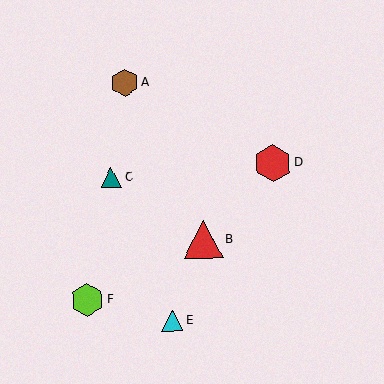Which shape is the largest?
The red triangle (labeled B) is the largest.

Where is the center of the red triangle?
The center of the red triangle is at (203, 239).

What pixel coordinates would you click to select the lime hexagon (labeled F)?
Click at (87, 300) to select the lime hexagon F.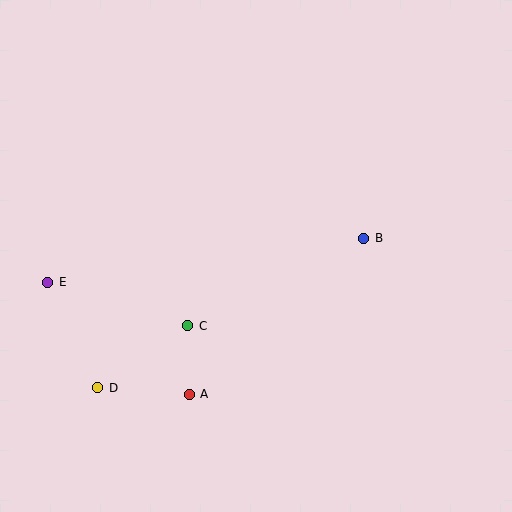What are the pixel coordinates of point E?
Point E is at (48, 282).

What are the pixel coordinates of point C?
Point C is at (188, 326).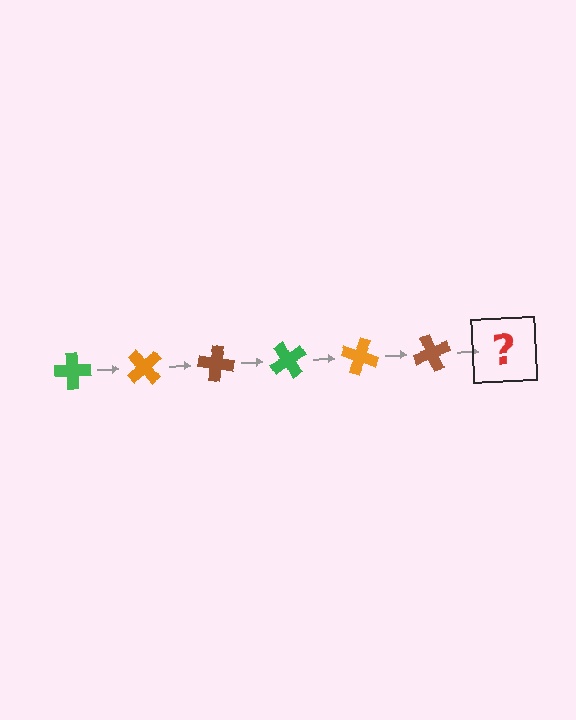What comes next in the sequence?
The next element should be a green cross, rotated 300 degrees from the start.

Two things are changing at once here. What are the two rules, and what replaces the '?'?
The two rules are that it rotates 50 degrees each step and the color cycles through green, orange, and brown. The '?' should be a green cross, rotated 300 degrees from the start.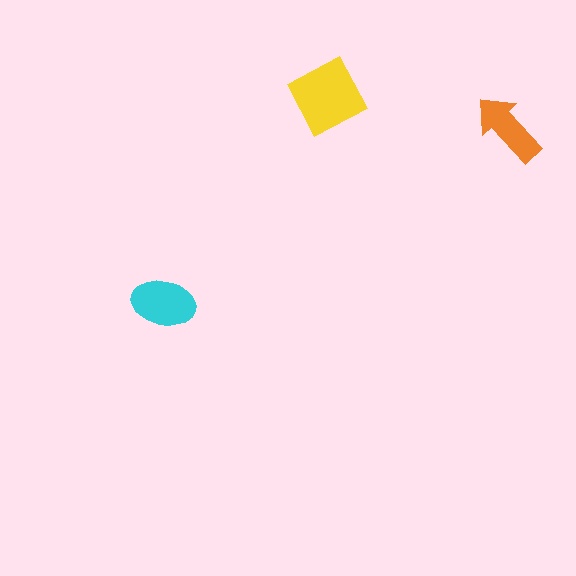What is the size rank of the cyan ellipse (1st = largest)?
2nd.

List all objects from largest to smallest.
The yellow diamond, the cyan ellipse, the orange arrow.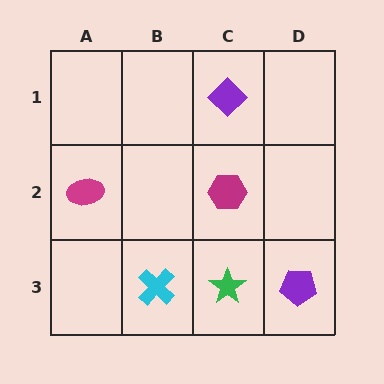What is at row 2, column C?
A magenta hexagon.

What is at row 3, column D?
A purple pentagon.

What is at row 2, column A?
A magenta ellipse.